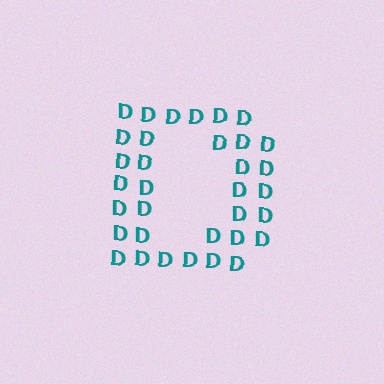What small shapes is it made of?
It is made of small letter D's.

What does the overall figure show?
The overall figure shows the letter D.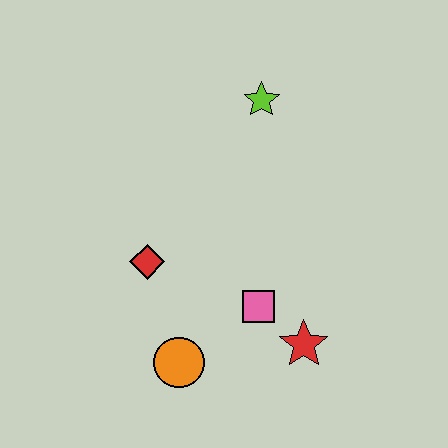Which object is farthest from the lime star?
The orange circle is farthest from the lime star.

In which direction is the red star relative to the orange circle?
The red star is to the right of the orange circle.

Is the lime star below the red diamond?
No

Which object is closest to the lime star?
The red diamond is closest to the lime star.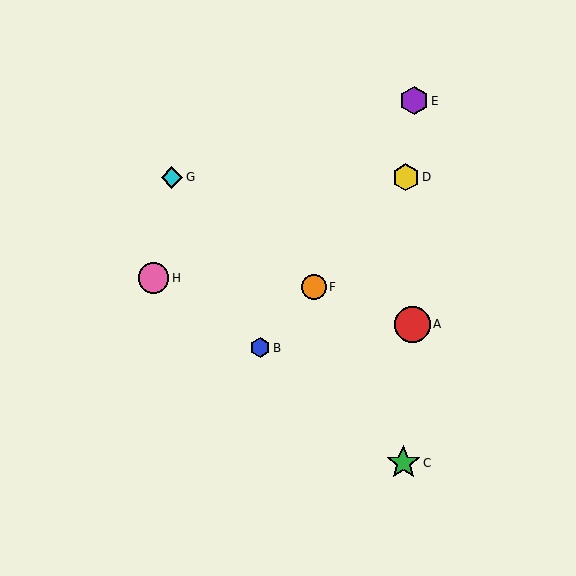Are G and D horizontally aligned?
Yes, both are at y≈177.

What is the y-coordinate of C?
Object C is at y≈463.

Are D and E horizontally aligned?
No, D is at y≈177 and E is at y≈101.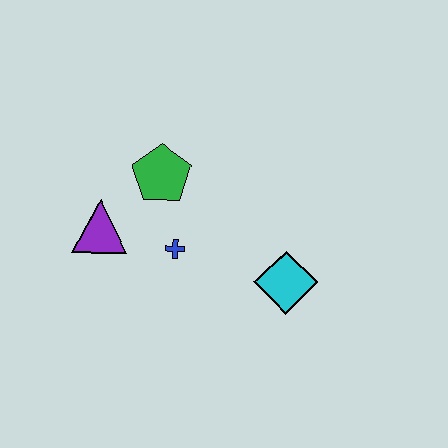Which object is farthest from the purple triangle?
The cyan diamond is farthest from the purple triangle.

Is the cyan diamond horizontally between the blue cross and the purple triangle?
No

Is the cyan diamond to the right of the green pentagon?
Yes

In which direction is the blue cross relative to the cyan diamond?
The blue cross is to the left of the cyan diamond.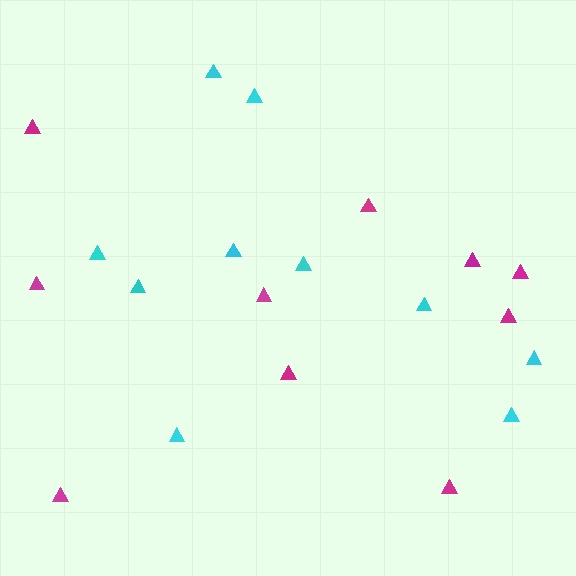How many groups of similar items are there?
There are 2 groups: one group of magenta triangles (10) and one group of cyan triangles (10).